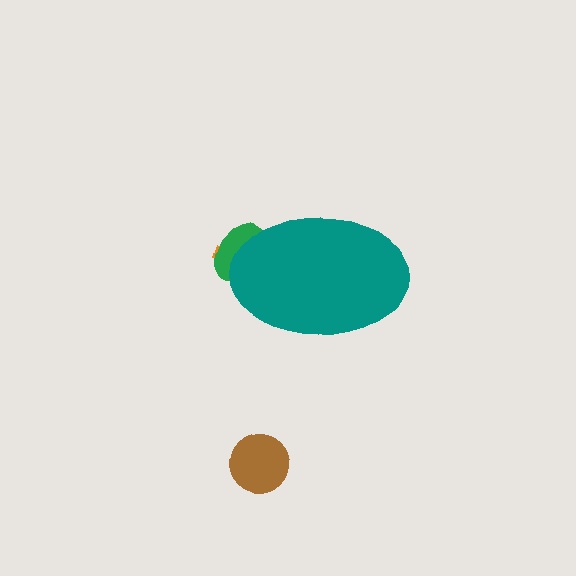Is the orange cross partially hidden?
Yes, the orange cross is partially hidden behind the teal ellipse.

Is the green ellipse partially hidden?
Yes, the green ellipse is partially hidden behind the teal ellipse.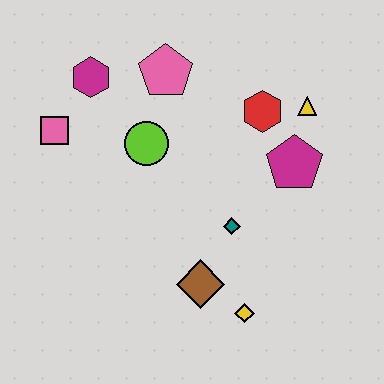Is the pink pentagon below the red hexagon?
No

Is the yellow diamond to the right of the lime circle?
Yes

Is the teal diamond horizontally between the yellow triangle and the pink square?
Yes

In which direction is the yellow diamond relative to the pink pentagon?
The yellow diamond is below the pink pentagon.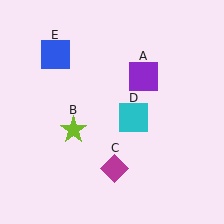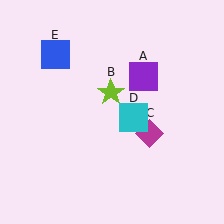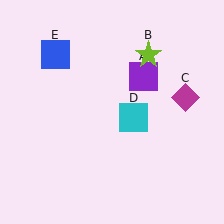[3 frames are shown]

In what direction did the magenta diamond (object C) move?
The magenta diamond (object C) moved up and to the right.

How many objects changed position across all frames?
2 objects changed position: lime star (object B), magenta diamond (object C).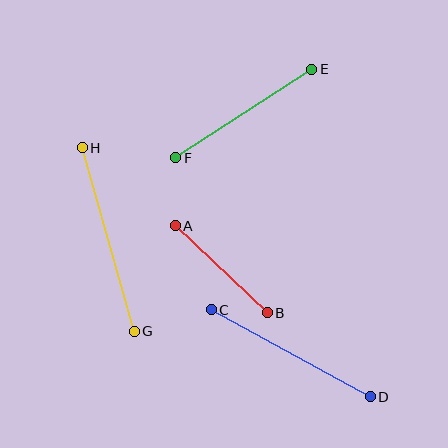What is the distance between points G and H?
The distance is approximately 191 pixels.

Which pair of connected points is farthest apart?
Points G and H are farthest apart.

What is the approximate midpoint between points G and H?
The midpoint is at approximately (108, 240) pixels.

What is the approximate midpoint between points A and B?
The midpoint is at approximately (221, 269) pixels.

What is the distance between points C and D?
The distance is approximately 182 pixels.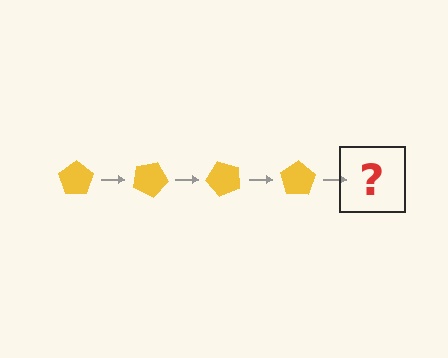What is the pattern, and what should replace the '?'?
The pattern is that the pentagon rotates 25 degrees each step. The '?' should be a yellow pentagon rotated 100 degrees.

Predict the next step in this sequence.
The next step is a yellow pentagon rotated 100 degrees.